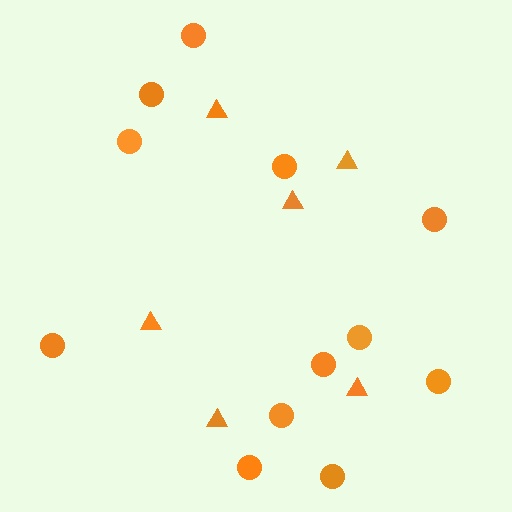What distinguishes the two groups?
There are 2 groups: one group of triangles (6) and one group of circles (12).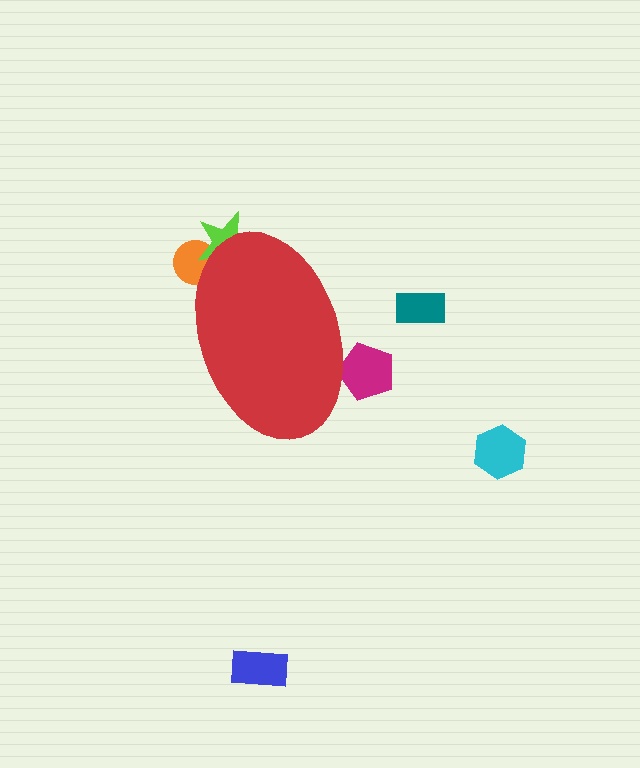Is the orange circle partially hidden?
Yes, the orange circle is partially hidden behind the red ellipse.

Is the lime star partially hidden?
Yes, the lime star is partially hidden behind the red ellipse.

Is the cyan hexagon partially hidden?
No, the cyan hexagon is fully visible.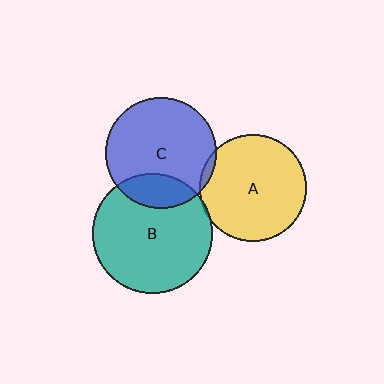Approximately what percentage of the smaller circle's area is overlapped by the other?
Approximately 20%.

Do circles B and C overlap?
Yes.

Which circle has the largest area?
Circle B (teal).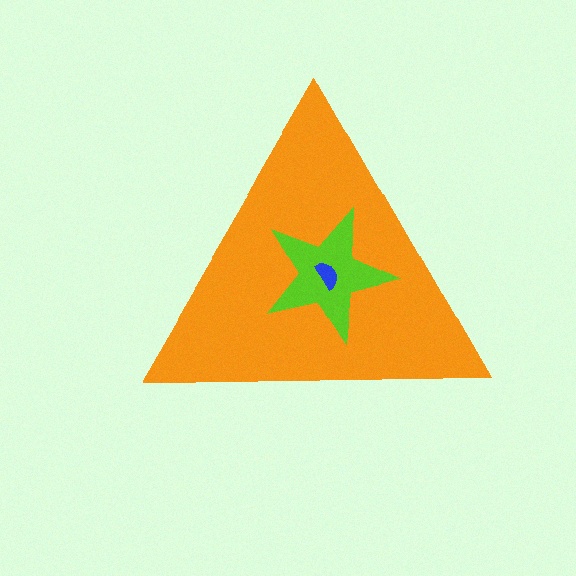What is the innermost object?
The blue semicircle.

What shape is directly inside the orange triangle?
The lime star.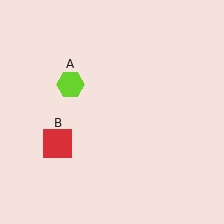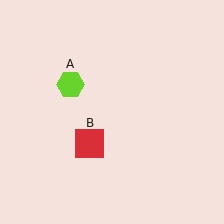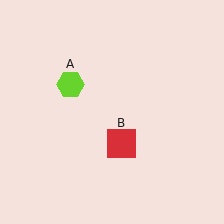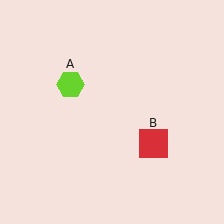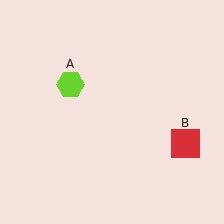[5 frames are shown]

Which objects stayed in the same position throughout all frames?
Lime hexagon (object A) remained stationary.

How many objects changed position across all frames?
1 object changed position: red square (object B).